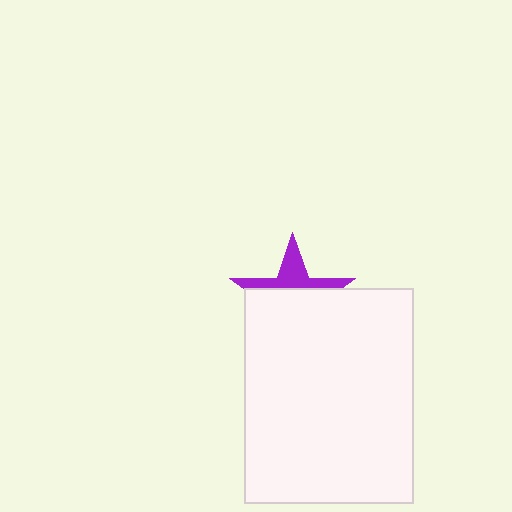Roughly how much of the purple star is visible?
A small part of it is visible (roughly 36%).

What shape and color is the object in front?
The object in front is a white rectangle.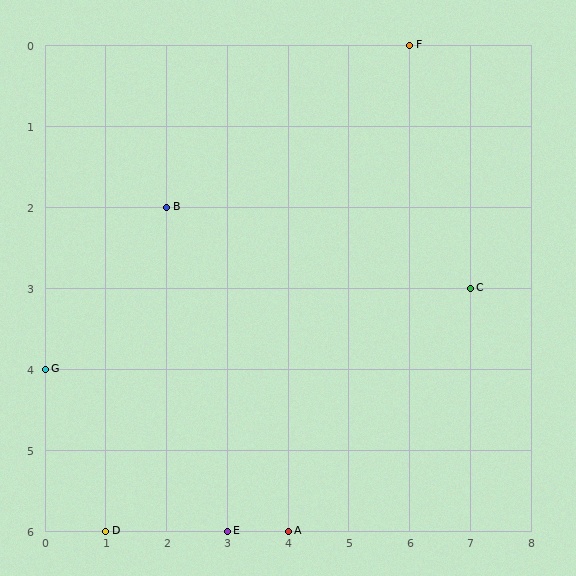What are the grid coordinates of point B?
Point B is at grid coordinates (2, 2).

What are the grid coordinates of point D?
Point D is at grid coordinates (1, 6).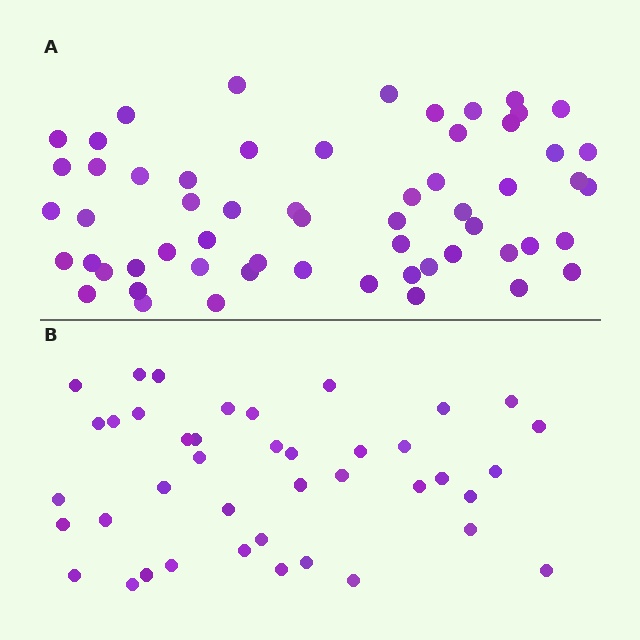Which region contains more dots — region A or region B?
Region A (the top region) has more dots.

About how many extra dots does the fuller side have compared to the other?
Region A has approximately 20 more dots than region B.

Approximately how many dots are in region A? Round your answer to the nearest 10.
About 60 dots. (The exact count is 59, which rounds to 60.)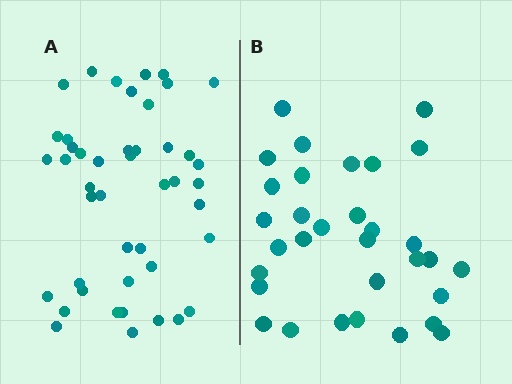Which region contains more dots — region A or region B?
Region A (the left region) has more dots.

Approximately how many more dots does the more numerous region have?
Region A has approximately 15 more dots than region B.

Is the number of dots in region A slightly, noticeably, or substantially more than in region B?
Region A has noticeably more, but not dramatically so. The ratio is roughly 1.4 to 1.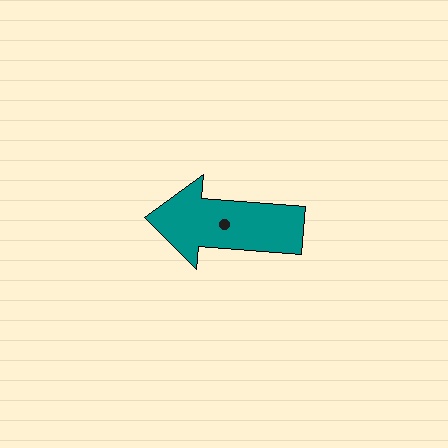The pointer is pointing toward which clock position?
Roughly 9 o'clock.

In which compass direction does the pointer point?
West.